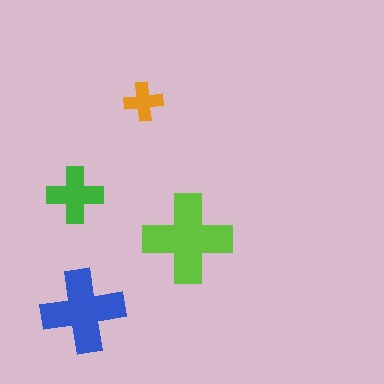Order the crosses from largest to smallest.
the lime one, the blue one, the green one, the orange one.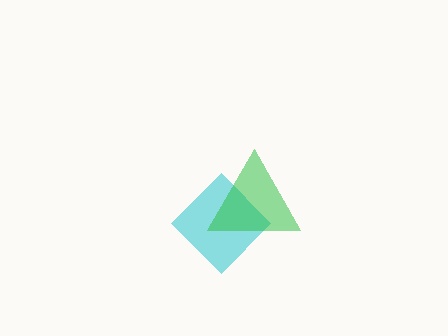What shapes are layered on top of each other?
The layered shapes are: a cyan diamond, a green triangle.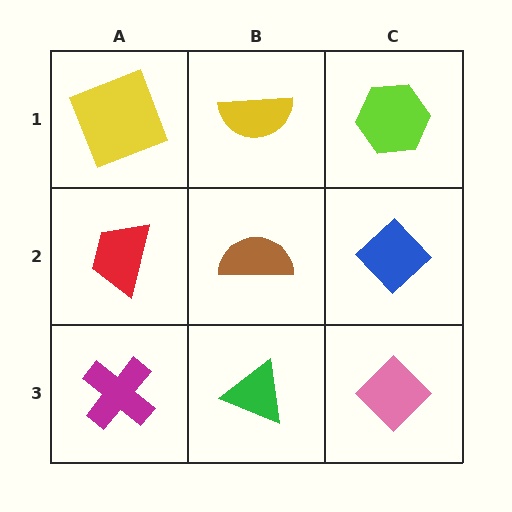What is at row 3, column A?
A magenta cross.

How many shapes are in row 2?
3 shapes.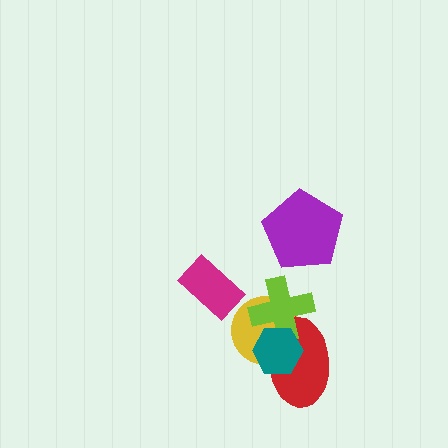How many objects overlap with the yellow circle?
3 objects overlap with the yellow circle.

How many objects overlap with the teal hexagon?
3 objects overlap with the teal hexagon.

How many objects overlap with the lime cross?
3 objects overlap with the lime cross.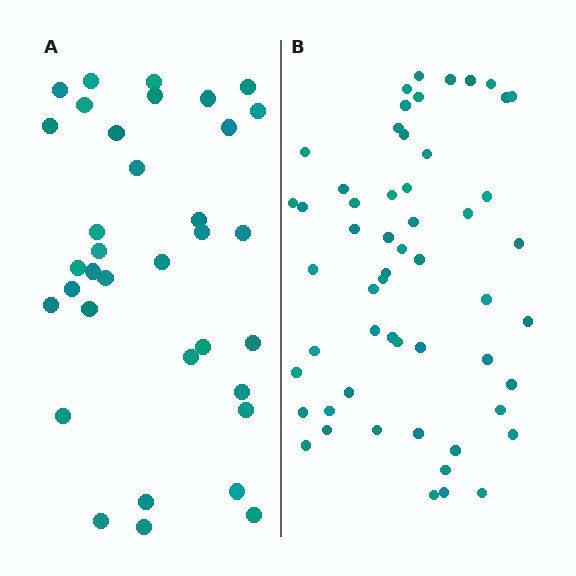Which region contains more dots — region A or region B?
Region B (the right region) has more dots.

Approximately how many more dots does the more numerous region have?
Region B has approximately 20 more dots than region A.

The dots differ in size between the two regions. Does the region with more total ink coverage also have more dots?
No. Region A has more total ink coverage because its dots are larger, but region B actually contains more individual dots. Total area can be misleading — the number of items is what matters here.